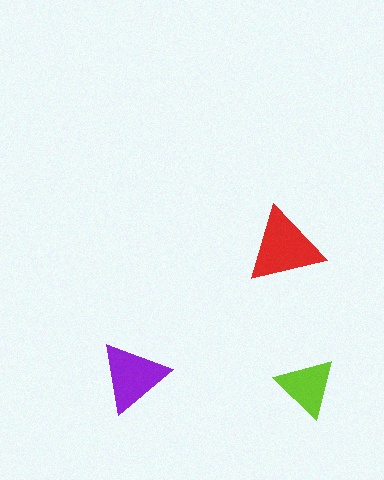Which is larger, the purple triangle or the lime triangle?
The purple one.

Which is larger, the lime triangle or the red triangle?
The red one.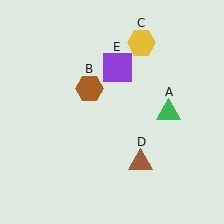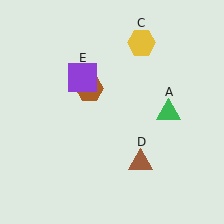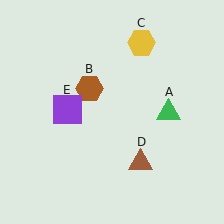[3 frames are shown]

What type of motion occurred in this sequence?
The purple square (object E) rotated counterclockwise around the center of the scene.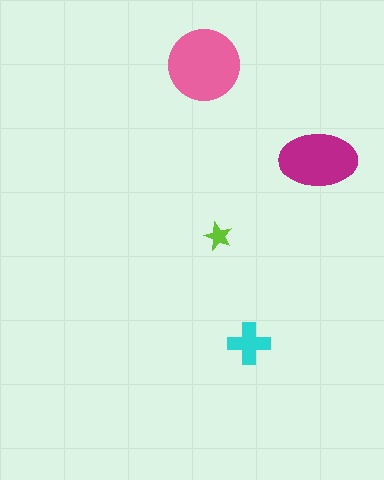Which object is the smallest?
The lime star.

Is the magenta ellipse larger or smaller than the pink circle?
Smaller.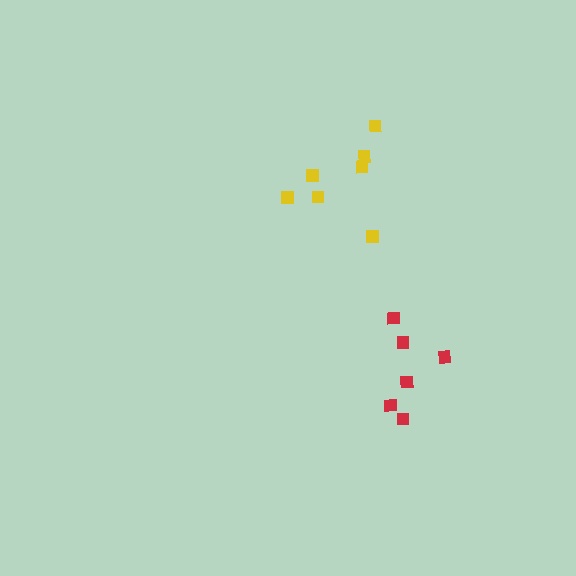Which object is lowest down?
The red cluster is bottommost.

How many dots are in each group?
Group 1: 7 dots, Group 2: 6 dots (13 total).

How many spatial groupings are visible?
There are 2 spatial groupings.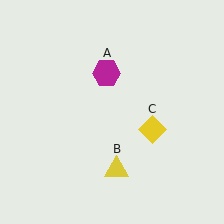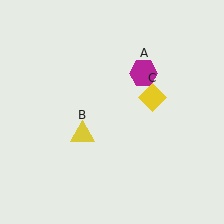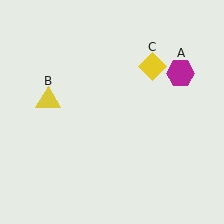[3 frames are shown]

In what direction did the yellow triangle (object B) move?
The yellow triangle (object B) moved up and to the left.